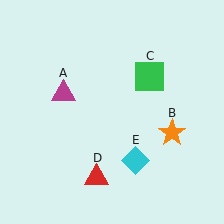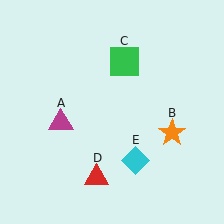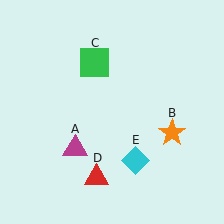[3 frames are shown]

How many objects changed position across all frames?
2 objects changed position: magenta triangle (object A), green square (object C).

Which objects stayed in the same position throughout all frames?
Orange star (object B) and red triangle (object D) and cyan diamond (object E) remained stationary.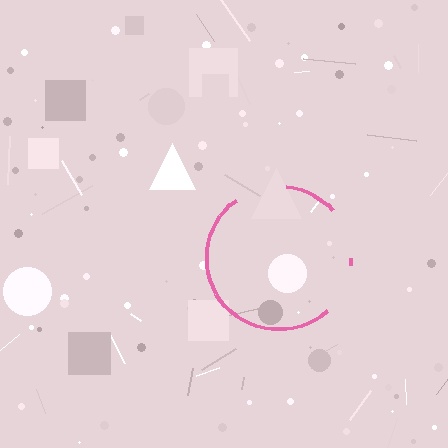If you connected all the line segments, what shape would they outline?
They would outline a circle.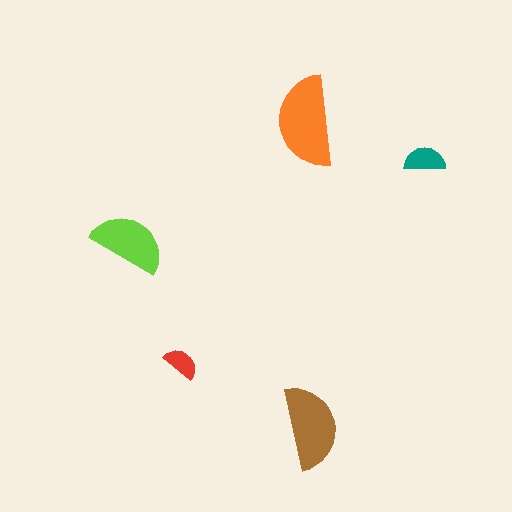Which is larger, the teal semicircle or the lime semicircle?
The lime one.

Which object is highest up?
The orange semicircle is topmost.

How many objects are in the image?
There are 5 objects in the image.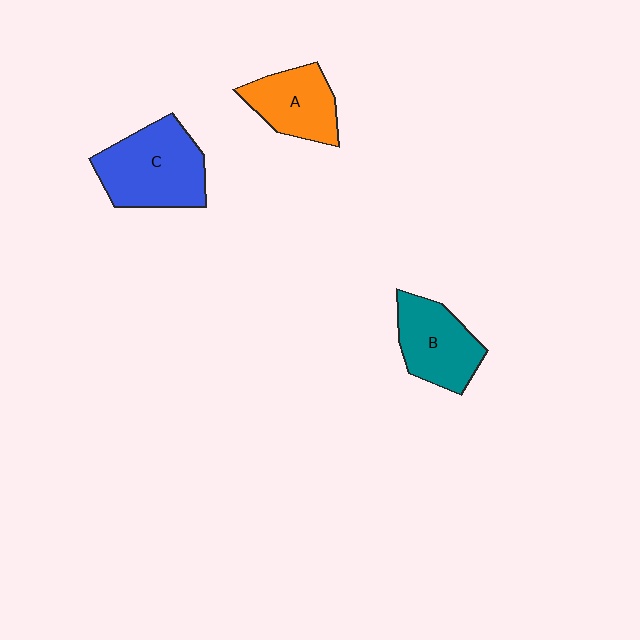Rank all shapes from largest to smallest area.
From largest to smallest: C (blue), B (teal), A (orange).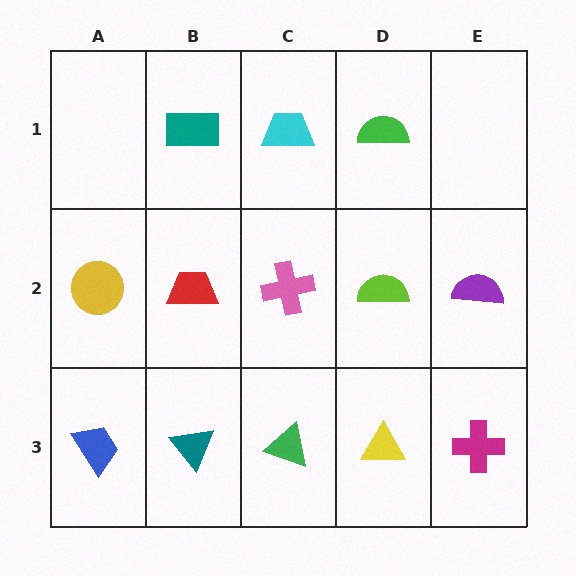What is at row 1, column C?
A cyan trapezoid.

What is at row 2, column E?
A purple semicircle.